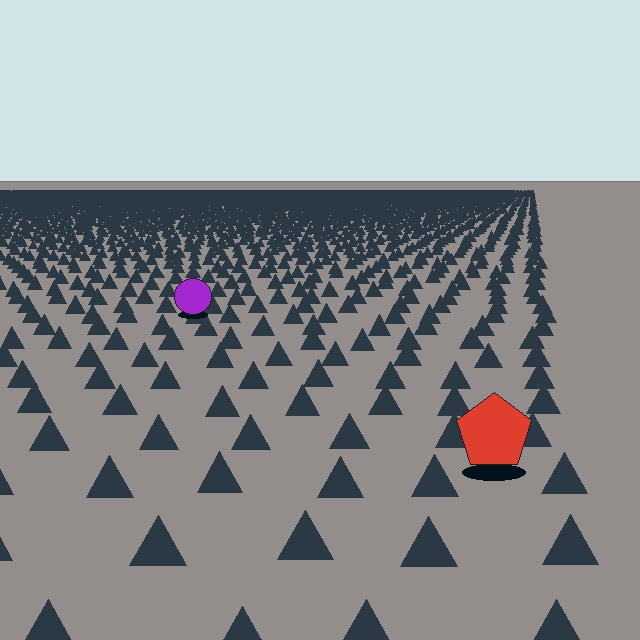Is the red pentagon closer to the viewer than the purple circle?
Yes. The red pentagon is closer — you can tell from the texture gradient: the ground texture is coarser near it.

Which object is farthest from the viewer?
The purple circle is farthest from the viewer. It appears smaller and the ground texture around it is denser.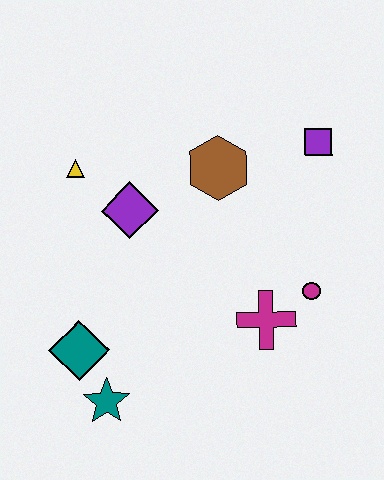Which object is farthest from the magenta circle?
The yellow triangle is farthest from the magenta circle.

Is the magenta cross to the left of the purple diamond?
No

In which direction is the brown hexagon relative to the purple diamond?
The brown hexagon is to the right of the purple diamond.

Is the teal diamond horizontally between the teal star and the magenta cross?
No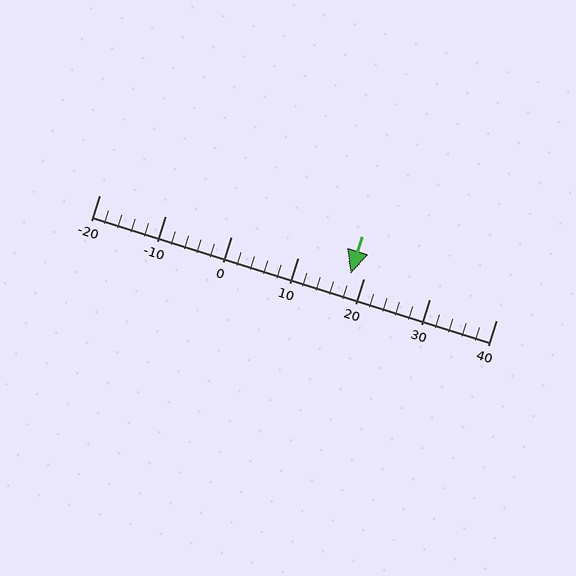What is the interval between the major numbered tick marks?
The major tick marks are spaced 10 units apart.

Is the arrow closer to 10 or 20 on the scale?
The arrow is closer to 20.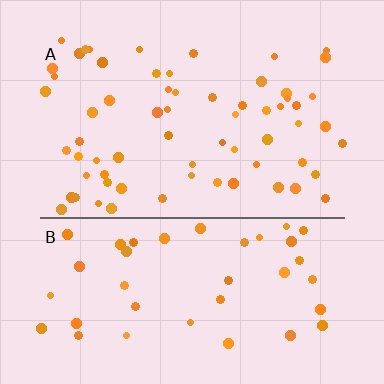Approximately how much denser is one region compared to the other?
Approximately 1.5× — region A over region B.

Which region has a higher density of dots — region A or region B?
A (the top).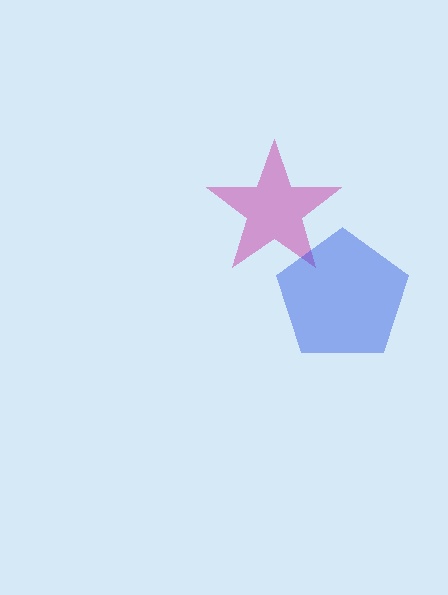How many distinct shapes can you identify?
There are 2 distinct shapes: a magenta star, a blue pentagon.